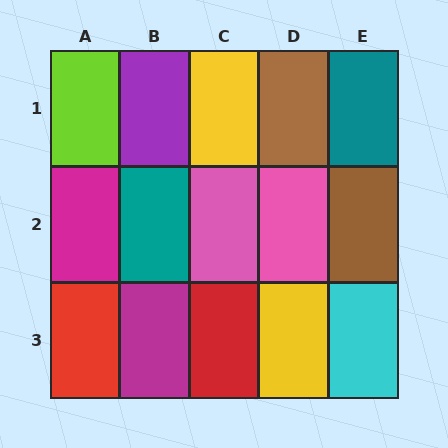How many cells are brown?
2 cells are brown.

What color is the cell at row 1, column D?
Brown.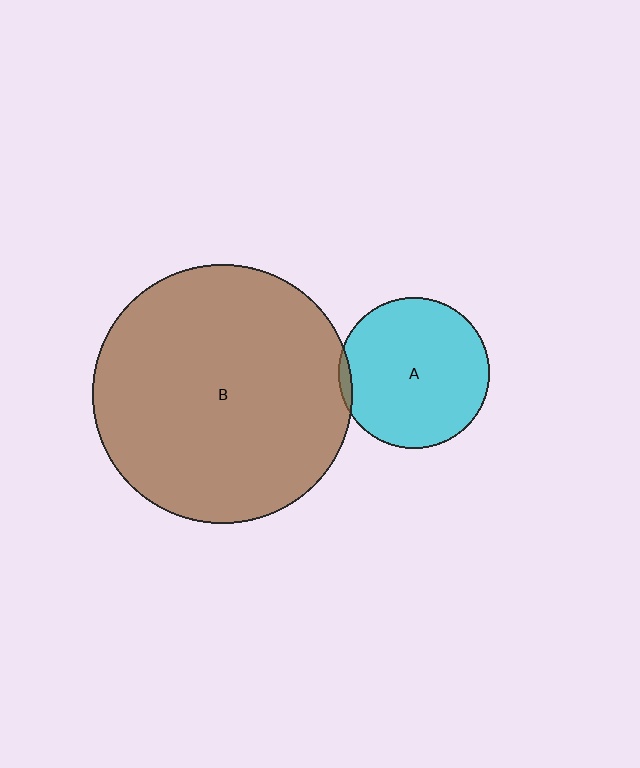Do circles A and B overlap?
Yes.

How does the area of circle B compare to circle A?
Approximately 3.0 times.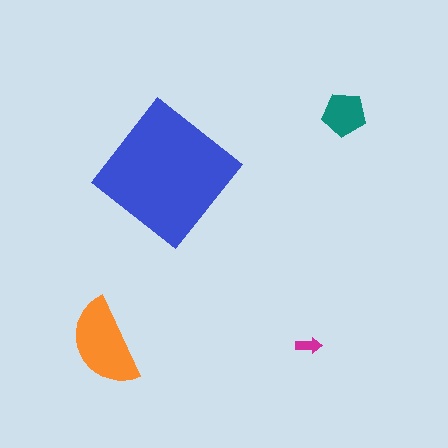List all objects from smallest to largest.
The magenta arrow, the teal pentagon, the orange semicircle, the blue diamond.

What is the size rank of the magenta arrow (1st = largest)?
4th.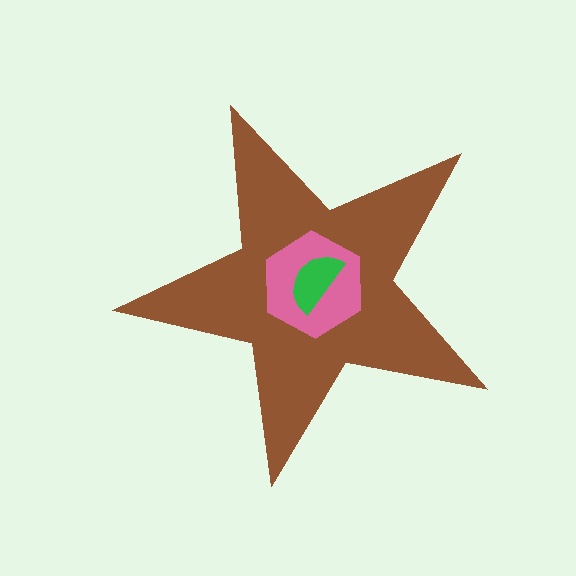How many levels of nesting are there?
3.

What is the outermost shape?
The brown star.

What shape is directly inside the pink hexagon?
The green semicircle.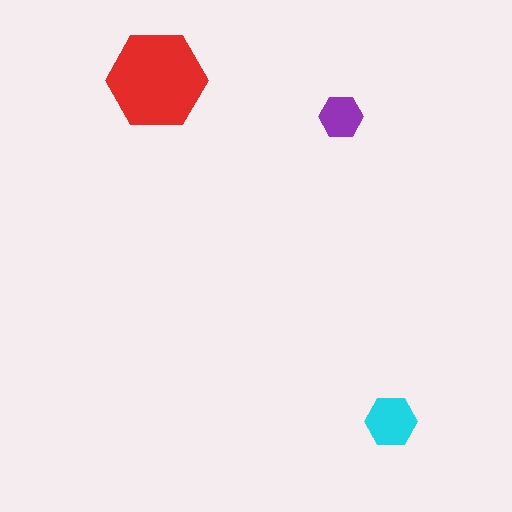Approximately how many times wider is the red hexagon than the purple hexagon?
About 2.5 times wider.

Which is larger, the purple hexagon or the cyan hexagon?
The cyan one.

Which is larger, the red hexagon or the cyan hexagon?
The red one.